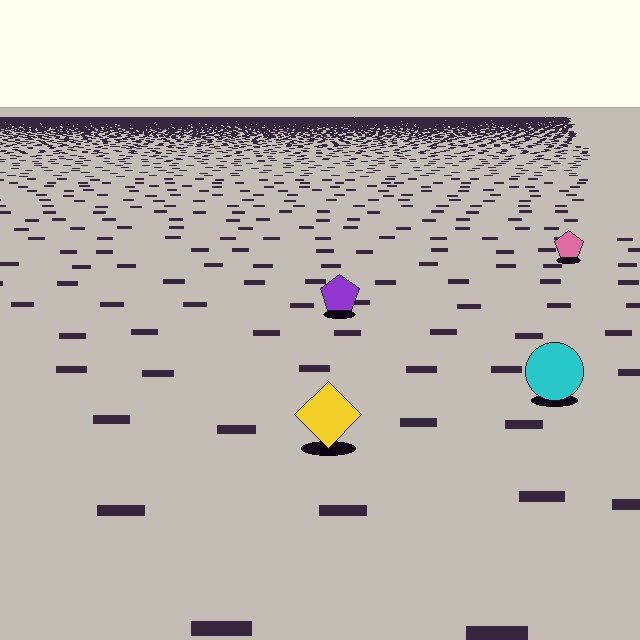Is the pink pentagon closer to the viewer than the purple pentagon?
No. The purple pentagon is closer — you can tell from the texture gradient: the ground texture is coarser near it.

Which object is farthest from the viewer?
The pink pentagon is farthest from the viewer. It appears smaller and the ground texture around it is denser.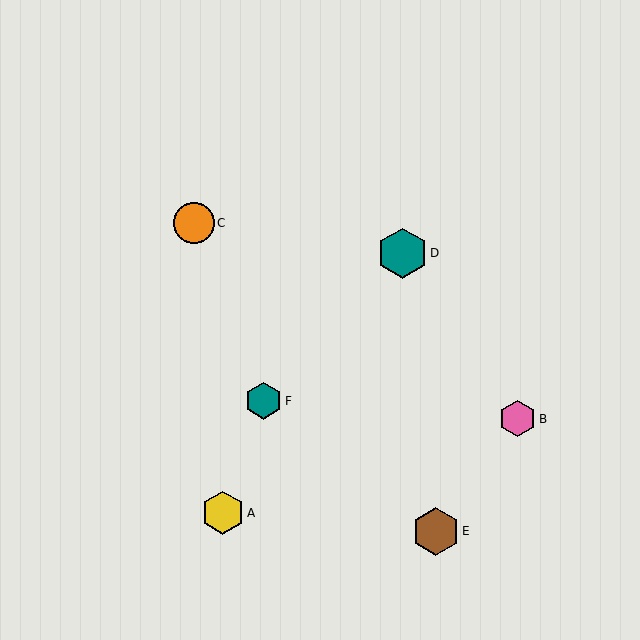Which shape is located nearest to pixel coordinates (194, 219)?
The orange circle (labeled C) at (194, 223) is nearest to that location.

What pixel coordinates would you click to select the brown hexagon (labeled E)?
Click at (436, 531) to select the brown hexagon E.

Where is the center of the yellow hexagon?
The center of the yellow hexagon is at (223, 513).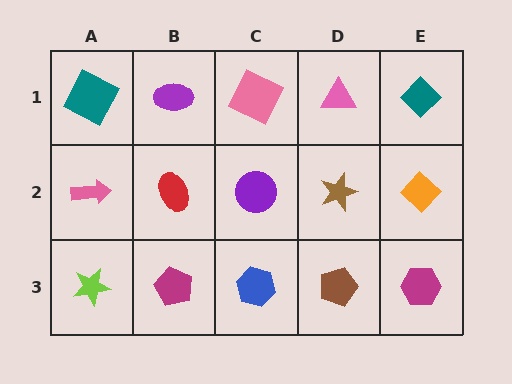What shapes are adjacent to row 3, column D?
A brown star (row 2, column D), a blue hexagon (row 3, column C), a magenta hexagon (row 3, column E).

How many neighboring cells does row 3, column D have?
3.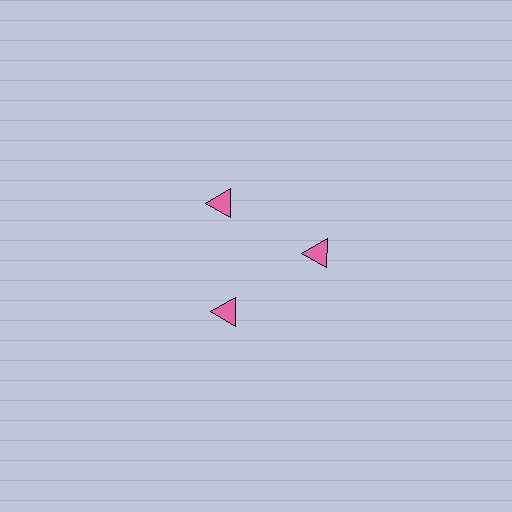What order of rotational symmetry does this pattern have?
This pattern has 3-fold rotational symmetry.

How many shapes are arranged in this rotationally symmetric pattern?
There are 3 shapes, arranged in 3 groups of 1.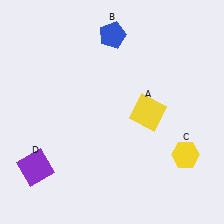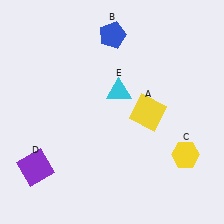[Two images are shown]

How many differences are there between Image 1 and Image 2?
There is 1 difference between the two images.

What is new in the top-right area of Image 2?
A cyan triangle (E) was added in the top-right area of Image 2.